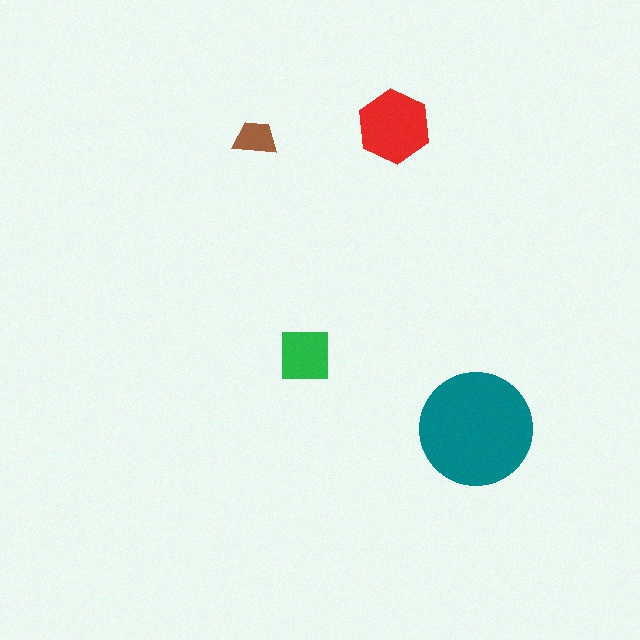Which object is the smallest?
The brown trapezoid.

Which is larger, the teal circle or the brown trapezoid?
The teal circle.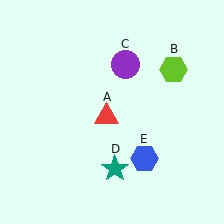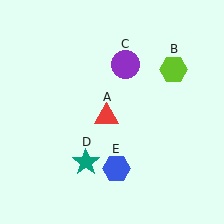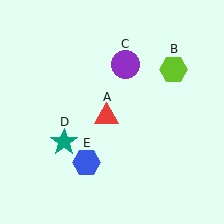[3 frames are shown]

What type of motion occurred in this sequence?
The teal star (object D), blue hexagon (object E) rotated clockwise around the center of the scene.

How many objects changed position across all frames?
2 objects changed position: teal star (object D), blue hexagon (object E).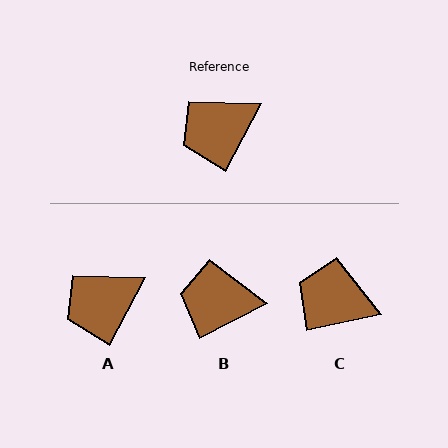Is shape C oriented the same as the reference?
No, it is off by about 50 degrees.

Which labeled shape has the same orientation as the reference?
A.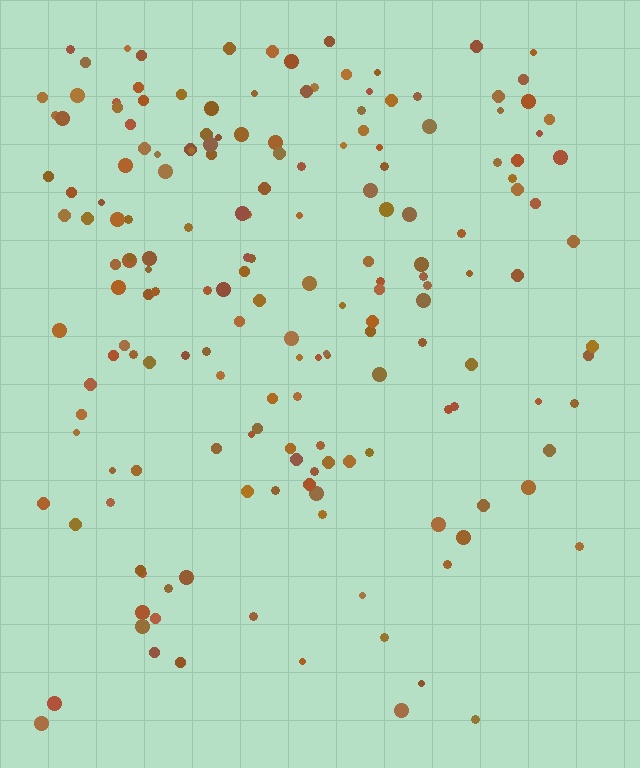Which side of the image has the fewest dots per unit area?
The bottom.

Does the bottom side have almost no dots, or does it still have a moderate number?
Still a moderate number, just noticeably fewer than the top.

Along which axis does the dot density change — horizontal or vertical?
Vertical.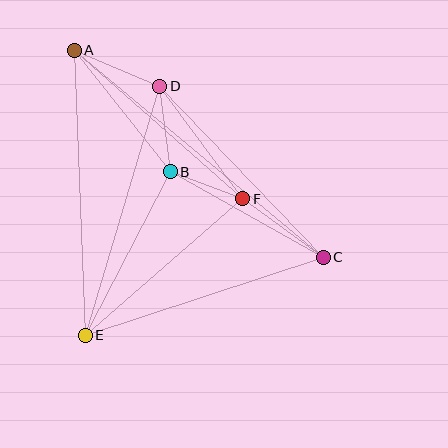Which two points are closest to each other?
Points B and F are closest to each other.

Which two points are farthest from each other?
Points A and C are farthest from each other.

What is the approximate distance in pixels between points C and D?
The distance between C and D is approximately 237 pixels.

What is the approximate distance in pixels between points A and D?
The distance between A and D is approximately 92 pixels.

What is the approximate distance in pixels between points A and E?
The distance between A and E is approximately 285 pixels.